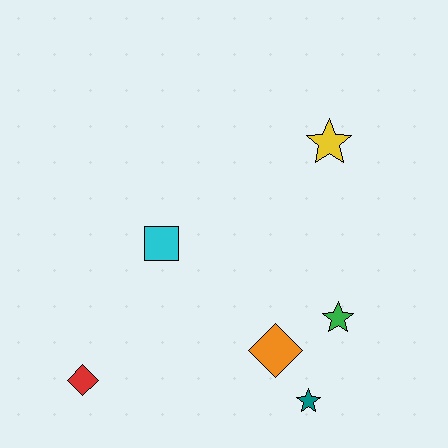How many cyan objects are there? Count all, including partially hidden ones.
There is 1 cyan object.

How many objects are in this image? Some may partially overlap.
There are 6 objects.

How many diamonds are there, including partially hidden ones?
There are 2 diamonds.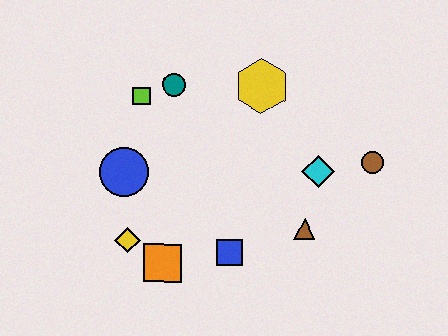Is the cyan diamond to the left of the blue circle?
No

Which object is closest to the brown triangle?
The cyan diamond is closest to the brown triangle.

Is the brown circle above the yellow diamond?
Yes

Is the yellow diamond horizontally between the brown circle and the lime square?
No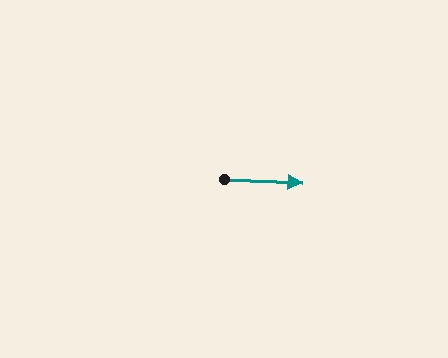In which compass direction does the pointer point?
East.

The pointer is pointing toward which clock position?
Roughly 3 o'clock.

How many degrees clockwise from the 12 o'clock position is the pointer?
Approximately 93 degrees.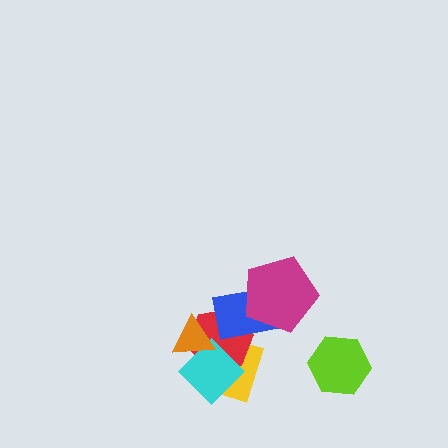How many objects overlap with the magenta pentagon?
1 object overlaps with the magenta pentagon.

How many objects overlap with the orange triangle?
3 objects overlap with the orange triangle.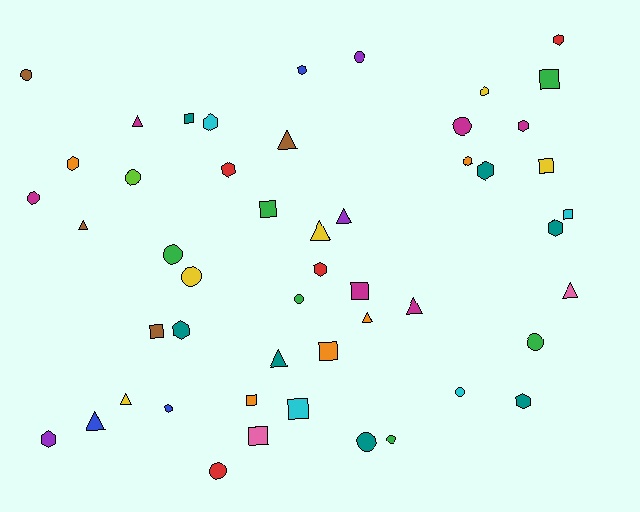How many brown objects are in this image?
There are 4 brown objects.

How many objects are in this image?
There are 50 objects.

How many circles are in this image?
There are 13 circles.